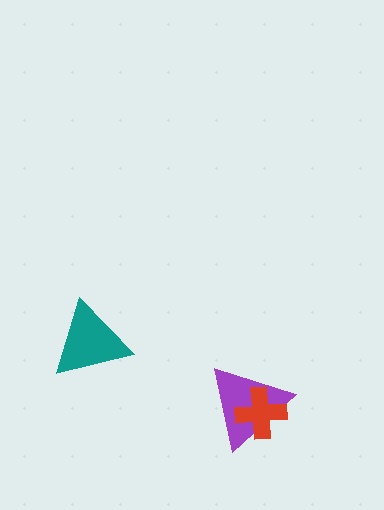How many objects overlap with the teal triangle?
0 objects overlap with the teal triangle.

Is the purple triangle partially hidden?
Yes, it is partially covered by another shape.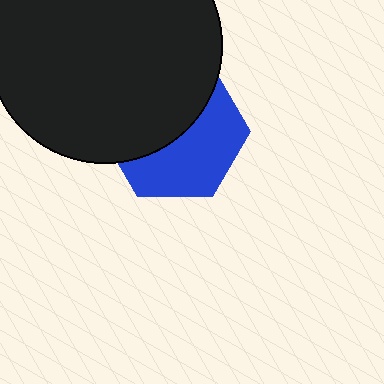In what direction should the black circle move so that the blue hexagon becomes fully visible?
The black circle should move up. That is the shortest direction to clear the overlap and leave the blue hexagon fully visible.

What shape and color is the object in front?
The object in front is a black circle.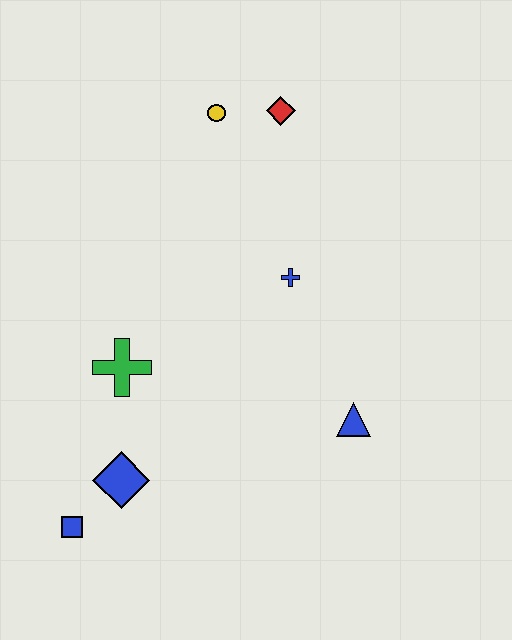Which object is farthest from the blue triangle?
The yellow circle is farthest from the blue triangle.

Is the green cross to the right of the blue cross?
No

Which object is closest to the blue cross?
The blue triangle is closest to the blue cross.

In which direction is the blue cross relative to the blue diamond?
The blue cross is above the blue diamond.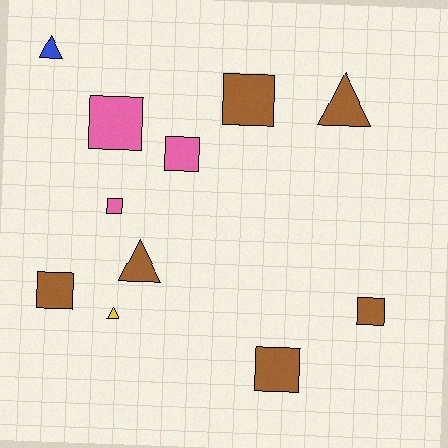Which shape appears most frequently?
Square, with 7 objects.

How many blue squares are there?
There are no blue squares.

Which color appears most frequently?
Brown, with 6 objects.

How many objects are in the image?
There are 11 objects.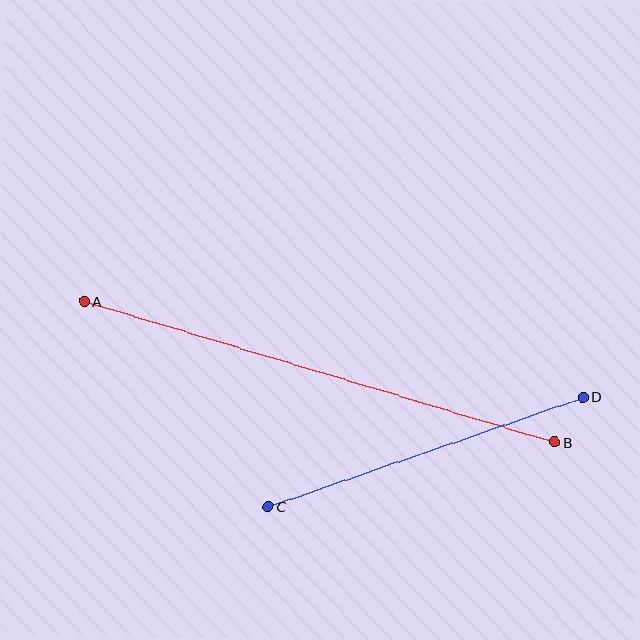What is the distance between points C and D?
The distance is approximately 333 pixels.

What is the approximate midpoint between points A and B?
The midpoint is at approximately (319, 372) pixels.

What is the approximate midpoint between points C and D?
The midpoint is at approximately (425, 452) pixels.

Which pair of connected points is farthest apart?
Points A and B are farthest apart.